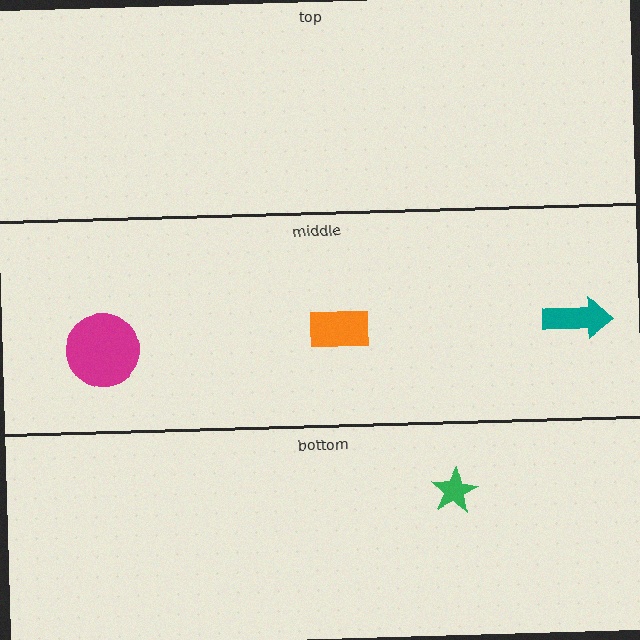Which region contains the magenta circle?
The middle region.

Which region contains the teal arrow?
The middle region.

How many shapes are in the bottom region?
1.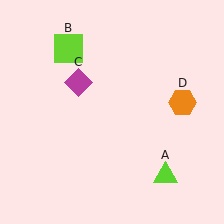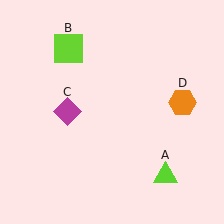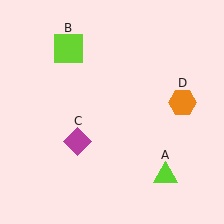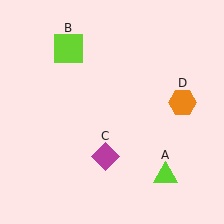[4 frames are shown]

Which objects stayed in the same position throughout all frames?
Lime triangle (object A) and lime square (object B) and orange hexagon (object D) remained stationary.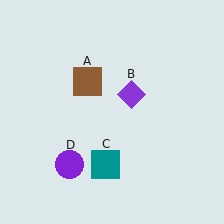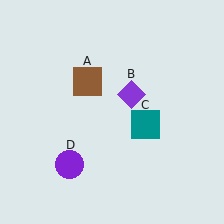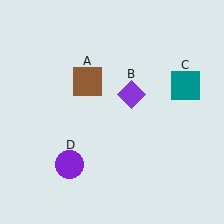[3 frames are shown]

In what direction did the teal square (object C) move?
The teal square (object C) moved up and to the right.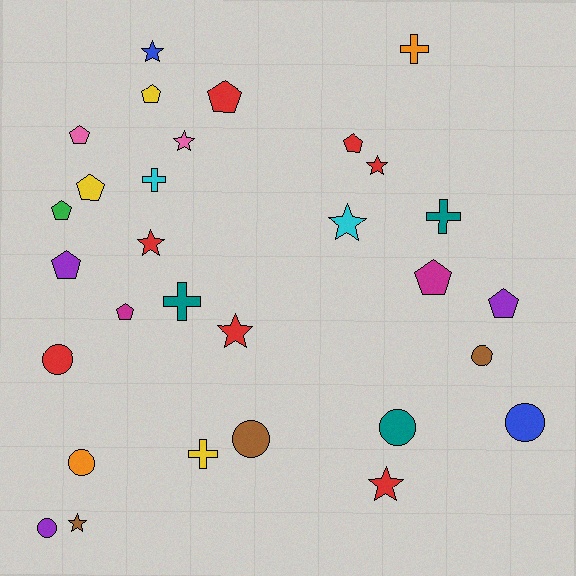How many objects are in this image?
There are 30 objects.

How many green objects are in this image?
There is 1 green object.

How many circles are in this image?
There are 7 circles.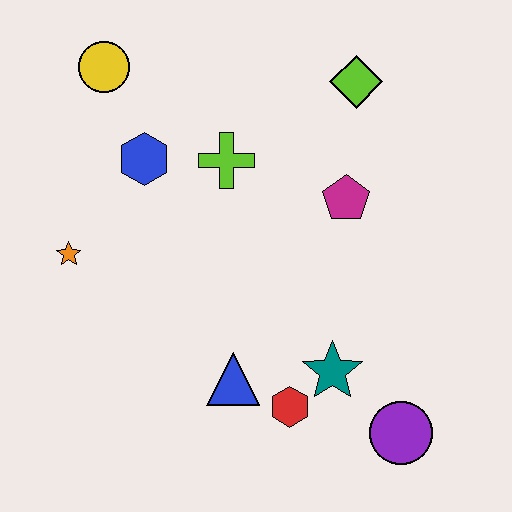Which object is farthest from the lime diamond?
The purple circle is farthest from the lime diamond.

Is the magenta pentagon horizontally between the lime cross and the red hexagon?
No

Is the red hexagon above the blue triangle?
No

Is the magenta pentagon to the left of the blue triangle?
No